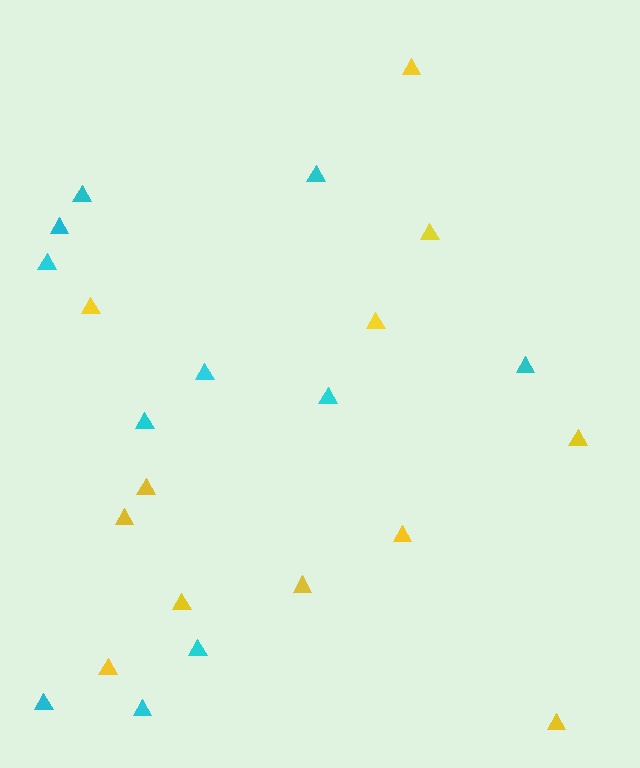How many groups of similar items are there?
There are 2 groups: one group of yellow triangles (12) and one group of cyan triangles (11).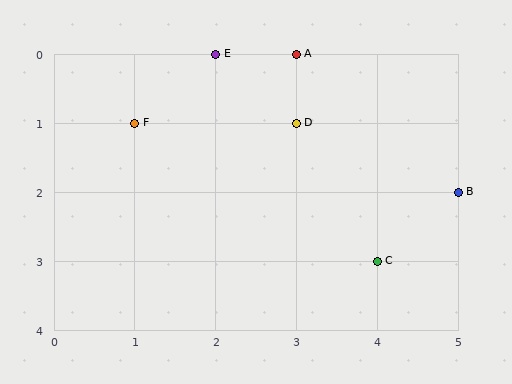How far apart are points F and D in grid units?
Points F and D are 2 columns apart.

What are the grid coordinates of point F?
Point F is at grid coordinates (1, 1).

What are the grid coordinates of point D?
Point D is at grid coordinates (3, 1).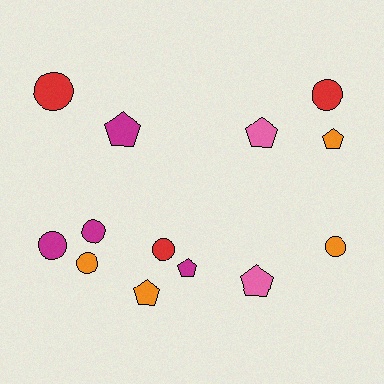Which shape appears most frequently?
Circle, with 7 objects.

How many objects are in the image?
There are 13 objects.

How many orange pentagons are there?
There are 2 orange pentagons.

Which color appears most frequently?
Orange, with 4 objects.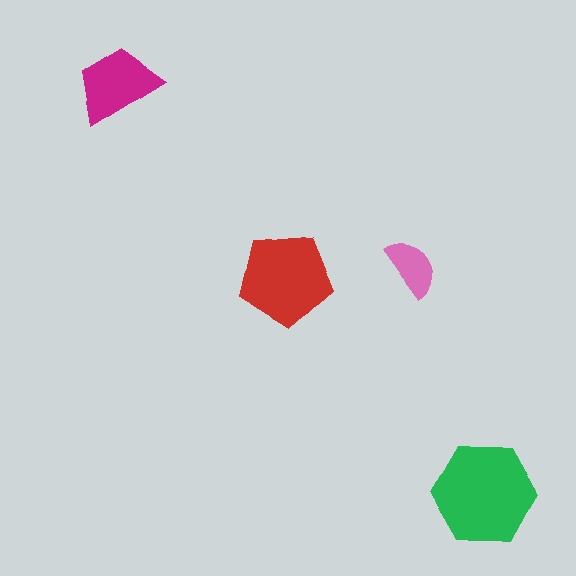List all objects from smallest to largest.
The pink semicircle, the magenta trapezoid, the red pentagon, the green hexagon.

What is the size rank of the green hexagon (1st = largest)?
1st.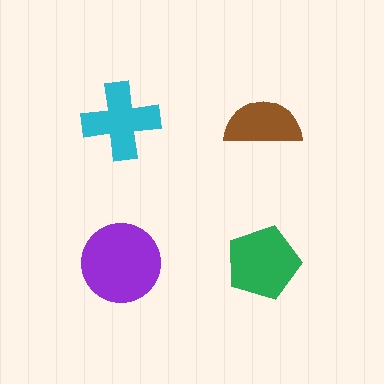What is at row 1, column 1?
A cyan cross.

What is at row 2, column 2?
A green pentagon.